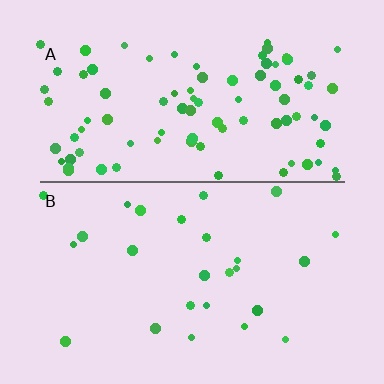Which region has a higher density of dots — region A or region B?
A (the top).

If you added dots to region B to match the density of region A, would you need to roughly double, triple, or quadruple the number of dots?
Approximately triple.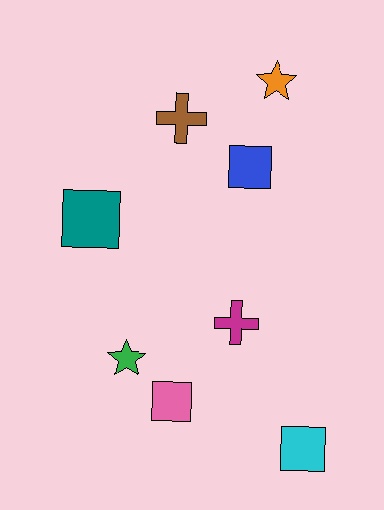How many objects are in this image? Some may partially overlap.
There are 8 objects.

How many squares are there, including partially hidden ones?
There are 4 squares.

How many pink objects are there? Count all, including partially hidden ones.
There is 1 pink object.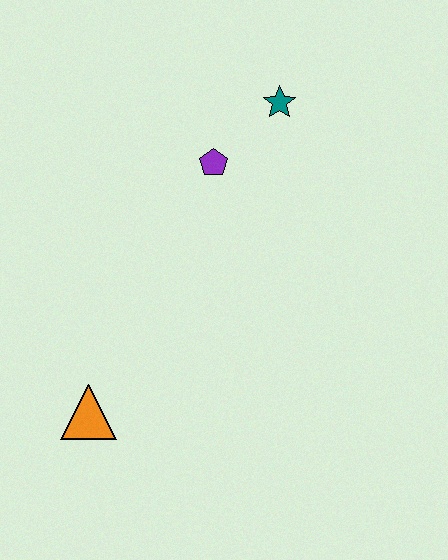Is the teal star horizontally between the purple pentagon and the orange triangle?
No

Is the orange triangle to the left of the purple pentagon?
Yes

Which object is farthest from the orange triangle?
The teal star is farthest from the orange triangle.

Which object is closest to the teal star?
The purple pentagon is closest to the teal star.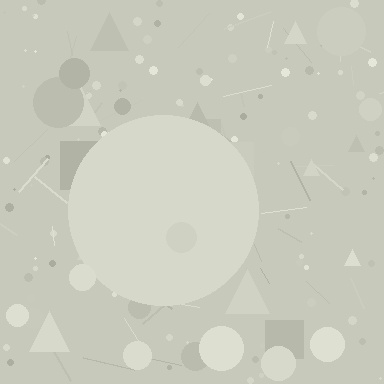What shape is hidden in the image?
A circle is hidden in the image.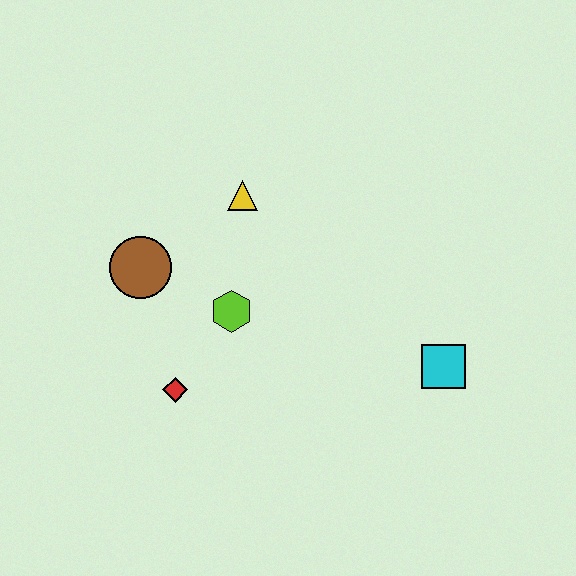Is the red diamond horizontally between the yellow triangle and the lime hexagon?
No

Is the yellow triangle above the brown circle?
Yes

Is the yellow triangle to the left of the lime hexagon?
No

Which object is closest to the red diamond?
The lime hexagon is closest to the red diamond.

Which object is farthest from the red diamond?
The cyan square is farthest from the red diamond.